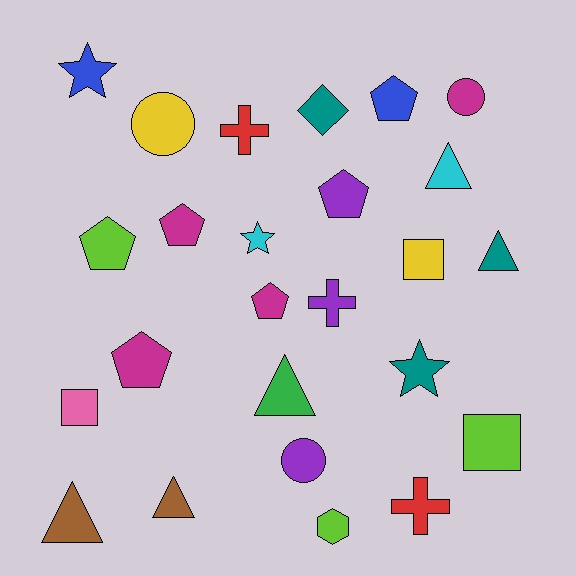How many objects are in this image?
There are 25 objects.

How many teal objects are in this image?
There are 3 teal objects.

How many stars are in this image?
There are 3 stars.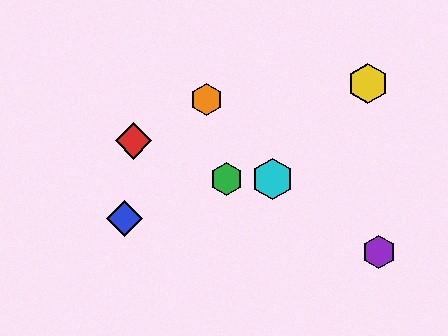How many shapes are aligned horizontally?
2 shapes (the green hexagon, the cyan hexagon) are aligned horizontally.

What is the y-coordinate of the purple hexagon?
The purple hexagon is at y≈252.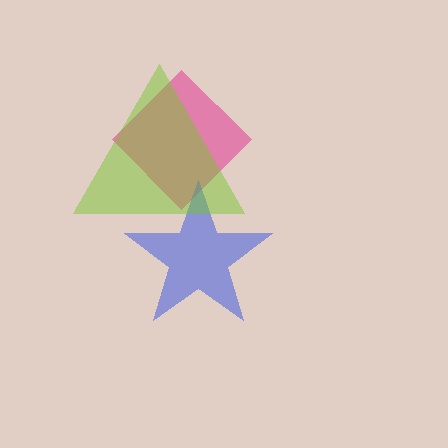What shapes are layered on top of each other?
The layered shapes are: a pink diamond, a blue star, a lime triangle.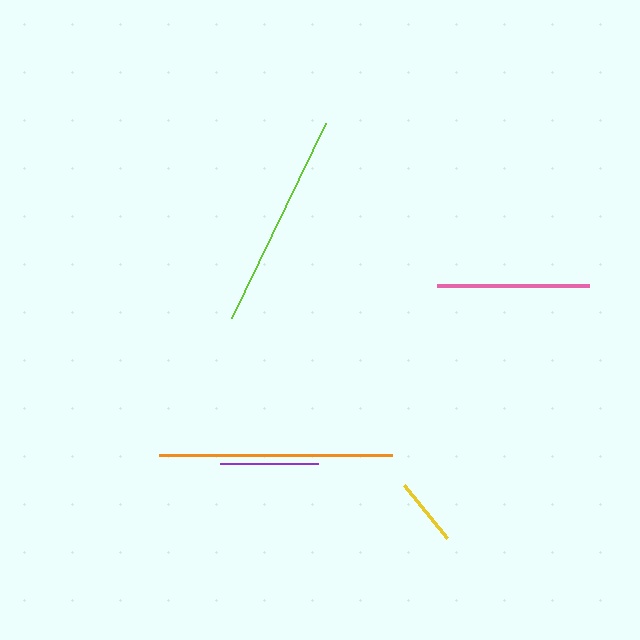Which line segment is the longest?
The orange line is the longest at approximately 233 pixels.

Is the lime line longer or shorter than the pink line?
The lime line is longer than the pink line.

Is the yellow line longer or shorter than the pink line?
The pink line is longer than the yellow line.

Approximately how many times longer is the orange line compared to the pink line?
The orange line is approximately 1.5 times the length of the pink line.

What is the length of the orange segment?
The orange segment is approximately 233 pixels long.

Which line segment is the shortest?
The yellow line is the shortest at approximately 68 pixels.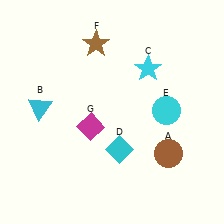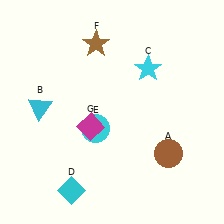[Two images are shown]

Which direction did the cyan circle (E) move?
The cyan circle (E) moved left.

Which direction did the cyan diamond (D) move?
The cyan diamond (D) moved left.